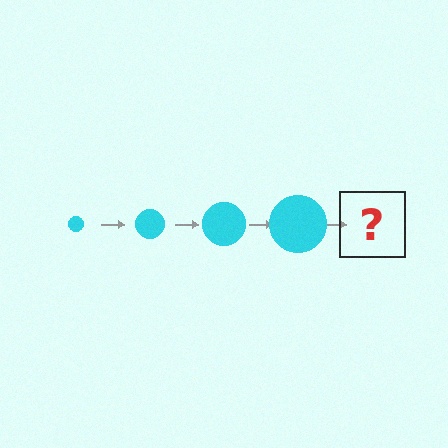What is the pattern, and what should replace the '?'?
The pattern is that the circle gets progressively larger each step. The '?' should be a cyan circle, larger than the previous one.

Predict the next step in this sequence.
The next step is a cyan circle, larger than the previous one.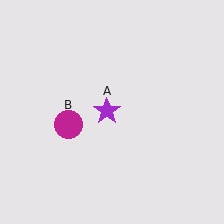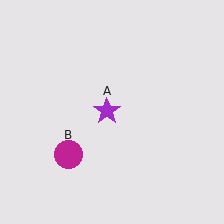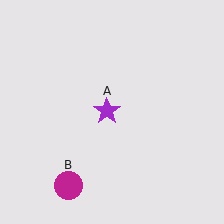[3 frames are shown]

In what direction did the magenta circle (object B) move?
The magenta circle (object B) moved down.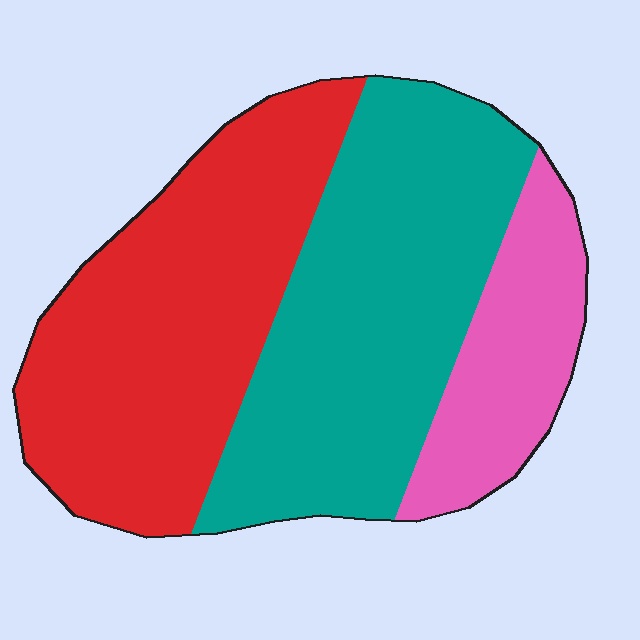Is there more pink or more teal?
Teal.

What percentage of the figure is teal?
Teal covers 42% of the figure.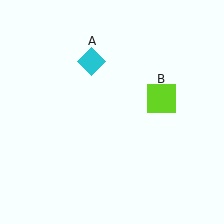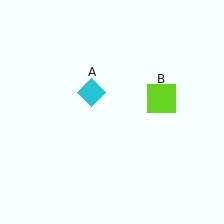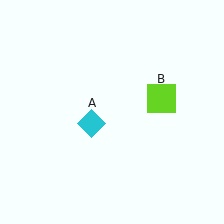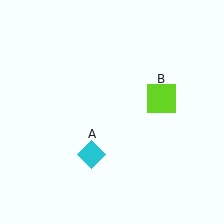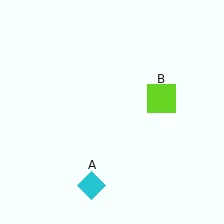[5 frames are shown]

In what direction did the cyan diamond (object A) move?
The cyan diamond (object A) moved down.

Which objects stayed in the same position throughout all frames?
Lime square (object B) remained stationary.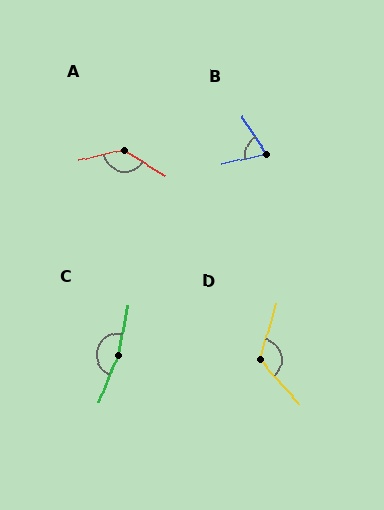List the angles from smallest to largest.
B (70°), D (121°), A (135°), C (170°).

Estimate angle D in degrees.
Approximately 121 degrees.